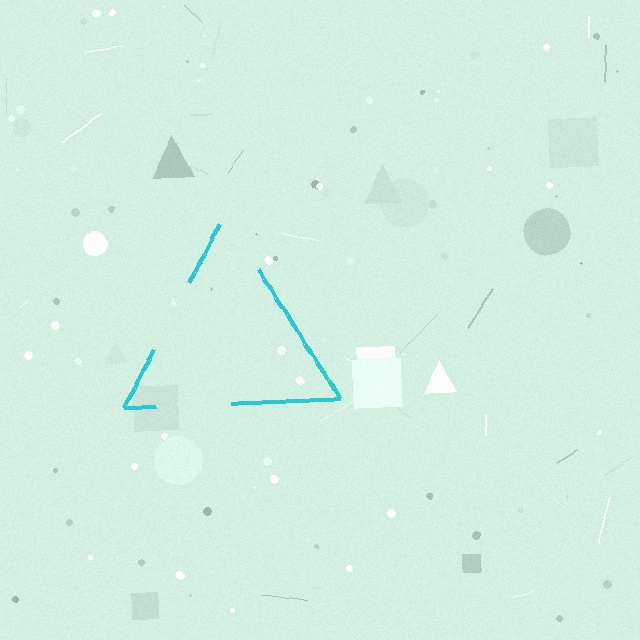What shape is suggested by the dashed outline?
The dashed outline suggests a triangle.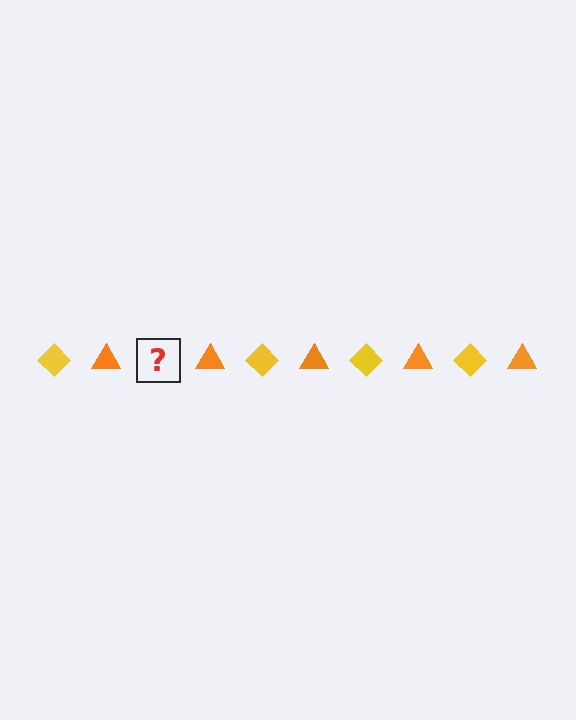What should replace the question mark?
The question mark should be replaced with a yellow diamond.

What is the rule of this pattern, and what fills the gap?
The rule is that the pattern alternates between yellow diamond and orange triangle. The gap should be filled with a yellow diamond.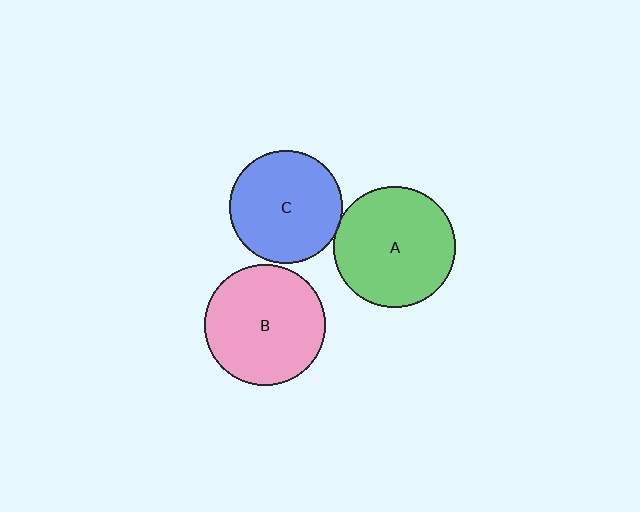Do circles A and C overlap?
Yes.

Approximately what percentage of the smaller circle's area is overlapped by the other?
Approximately 5%.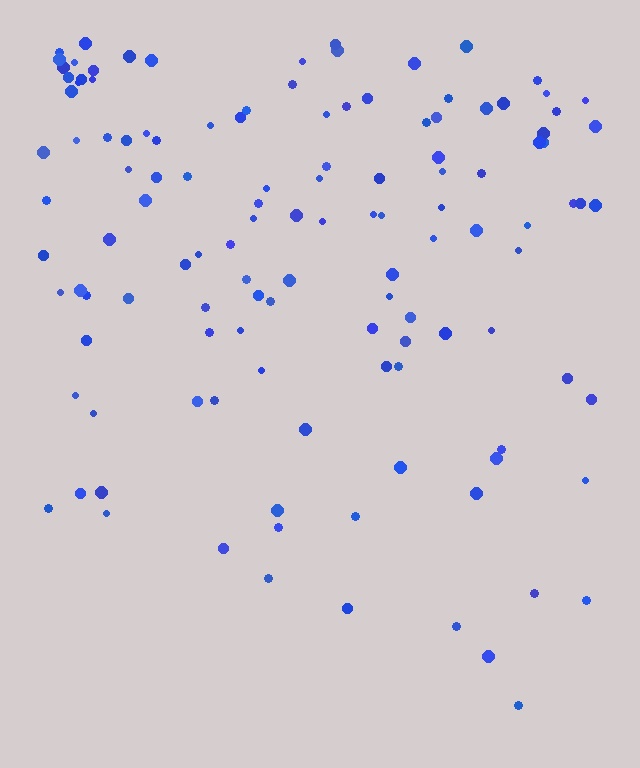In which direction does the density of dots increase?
From bottom to top, with the top side densest.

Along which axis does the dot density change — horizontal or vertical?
Vertical.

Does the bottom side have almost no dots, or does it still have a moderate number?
Still a moderate number, just noticeably fewer than the top.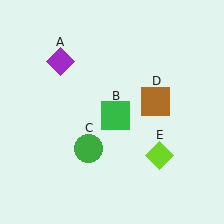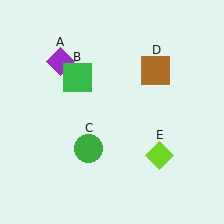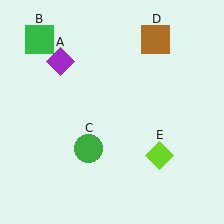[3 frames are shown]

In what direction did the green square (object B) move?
The green square (object B) moved up and to the left.